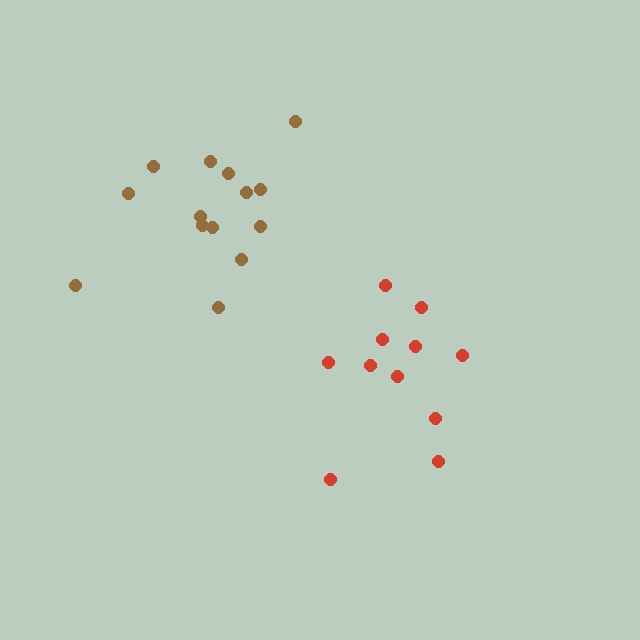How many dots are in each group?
Group 1: 11 dots, Group 2: 14 dots (25 total).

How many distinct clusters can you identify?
There are 2 distinct clusters.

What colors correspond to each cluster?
The clusters are colored: red, brown.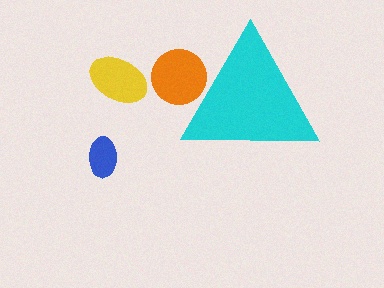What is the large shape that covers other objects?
A cyan triangle.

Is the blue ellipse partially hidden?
No, the blue ellipse is fully visible.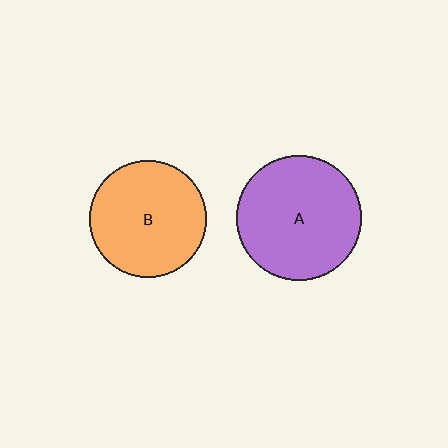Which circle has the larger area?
Circle A (purple).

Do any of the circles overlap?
No, none of the circles overlap.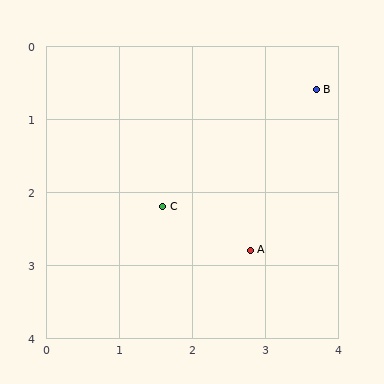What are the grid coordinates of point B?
Point B is at approximately (3.7, 0.6).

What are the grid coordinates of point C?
Point C is at approximately (1.6, 2.2).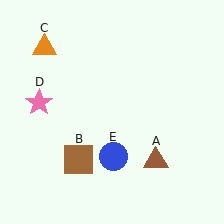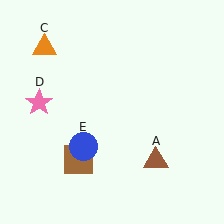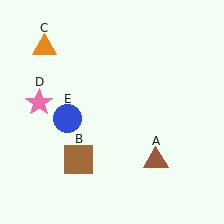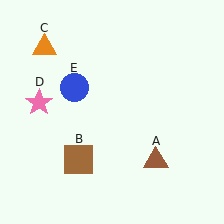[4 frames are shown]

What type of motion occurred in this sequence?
The blue circle (object E) rotated clockwise around the center of the scene.